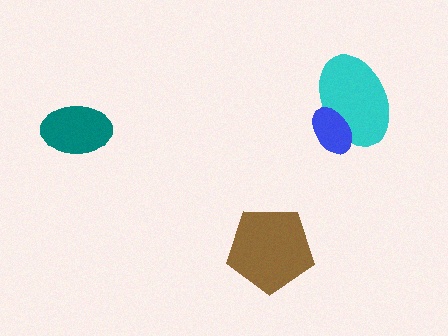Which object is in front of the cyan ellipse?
The blue ellipse is in front of the cyan ellipse.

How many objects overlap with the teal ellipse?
0 objects overlap with the teal ellipse.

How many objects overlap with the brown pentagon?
0 objects overlap with the brown pentagon.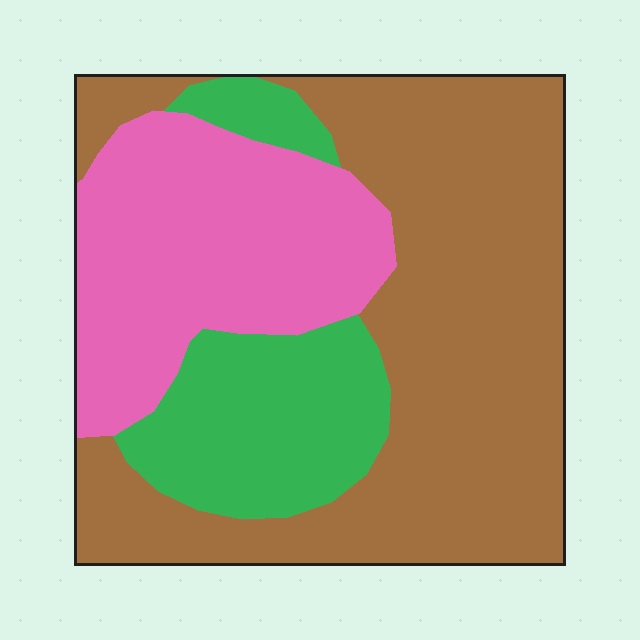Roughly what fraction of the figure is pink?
Pink covers roughly 30% of the figure.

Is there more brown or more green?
Brown.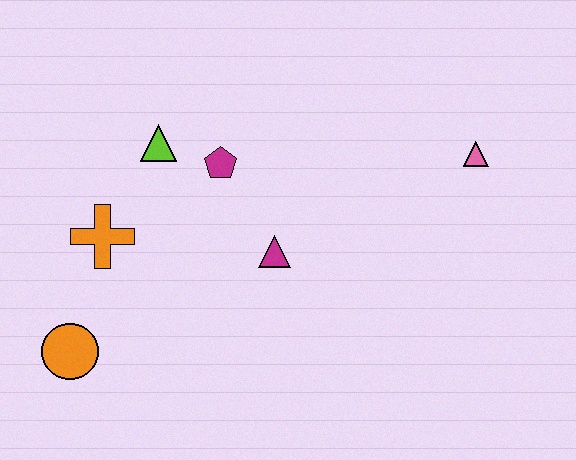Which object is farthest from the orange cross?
The pink triangle is farthest from the orange cross.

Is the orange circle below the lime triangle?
Yes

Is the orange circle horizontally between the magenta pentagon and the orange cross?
No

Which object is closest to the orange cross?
The lime triangle is closest to the orange cross.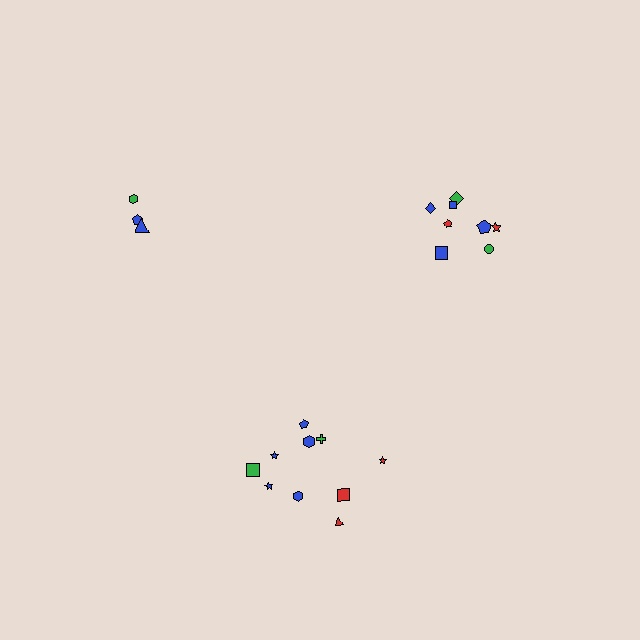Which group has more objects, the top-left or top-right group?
The top-right group.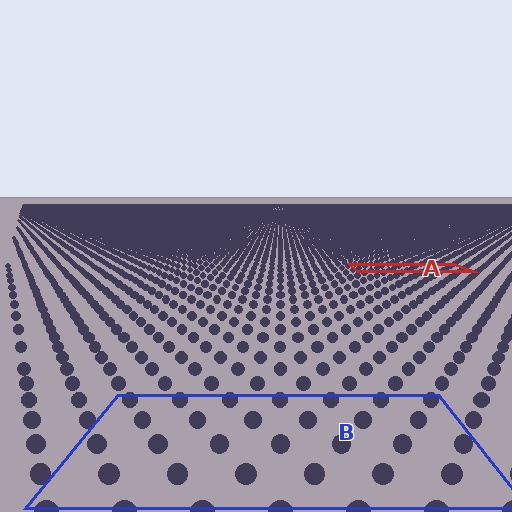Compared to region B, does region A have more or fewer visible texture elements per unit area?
Region A has more texture elements per unit area — they are packed more densely because it is farther away.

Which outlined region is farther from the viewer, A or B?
Region A is farther from the viewer — the texture elements inside it appear smaller and more densely packed.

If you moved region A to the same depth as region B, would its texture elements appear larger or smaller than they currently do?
They would appear larger. At a closer depth, the same texture elements are projected at a bigger on-screen size.